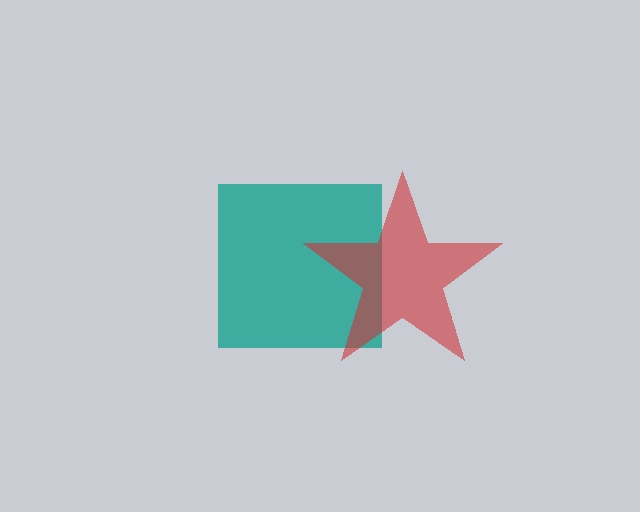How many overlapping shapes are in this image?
There are 2 overlapping shapes in the image.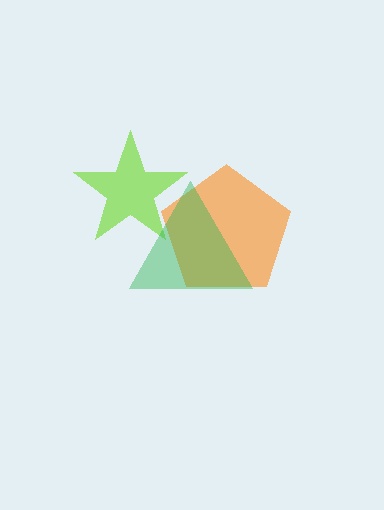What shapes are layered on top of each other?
The layered shapes are: an orange pentagon, a lime star, a green triangle.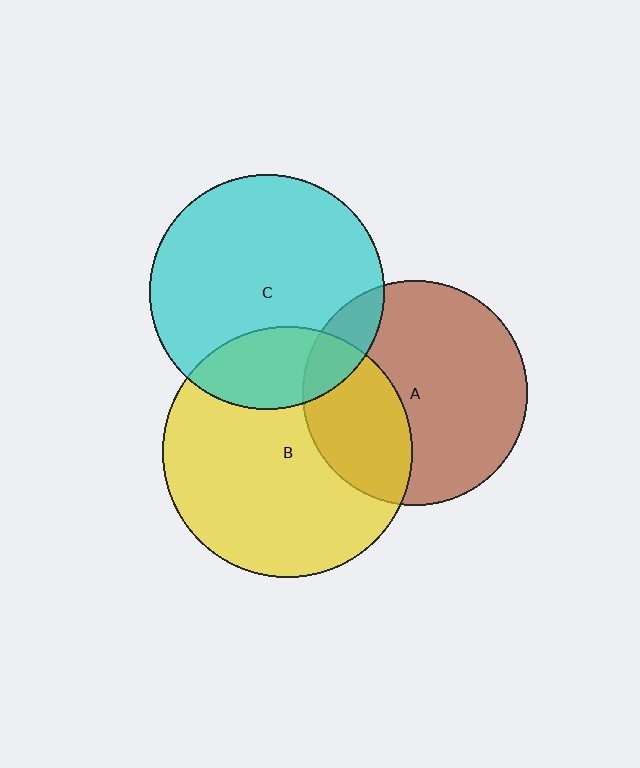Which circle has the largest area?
Circle B (yellow).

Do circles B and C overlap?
Yes.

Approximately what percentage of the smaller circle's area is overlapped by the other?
Approximately 25%.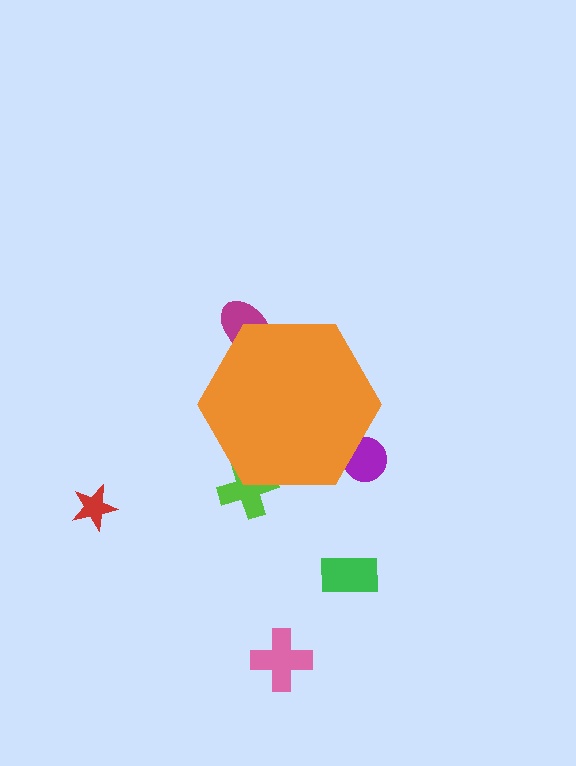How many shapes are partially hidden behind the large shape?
3 shapes are partially hidden.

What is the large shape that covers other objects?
An orange hexagon.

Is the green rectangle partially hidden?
No, the green rectangle is fully visible.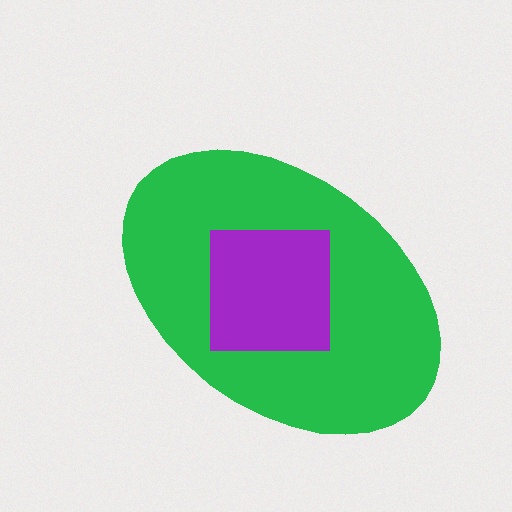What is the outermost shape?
The green ellipse.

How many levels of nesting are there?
2.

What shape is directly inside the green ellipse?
The purple square.